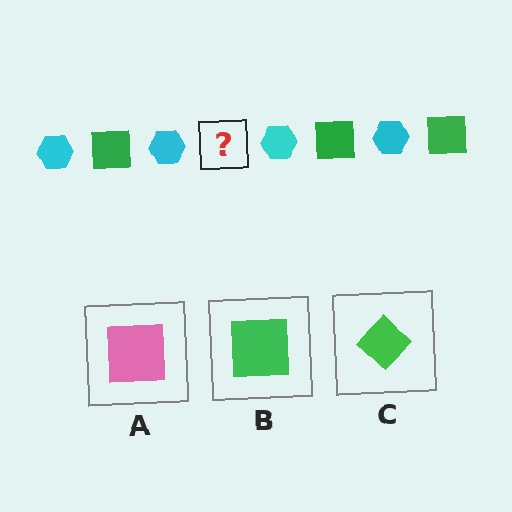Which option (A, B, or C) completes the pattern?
B.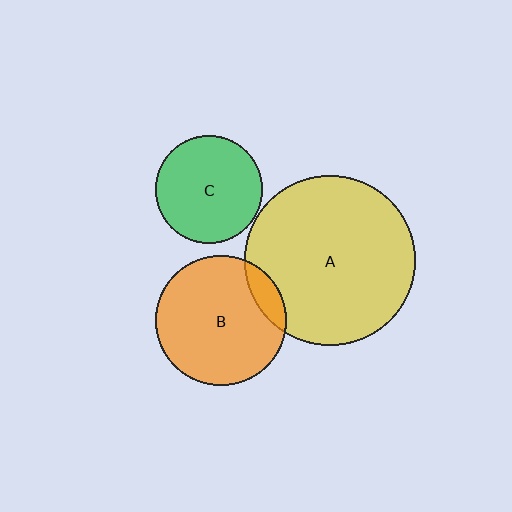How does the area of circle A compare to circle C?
Approximately 2.5 times.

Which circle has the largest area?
Circle A (yellow).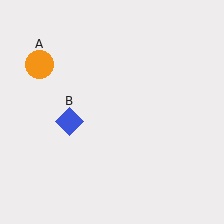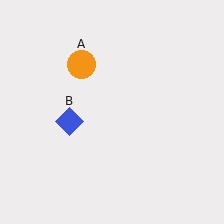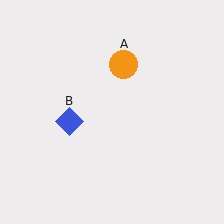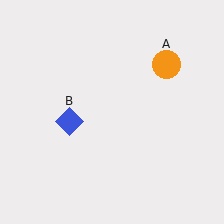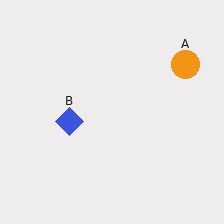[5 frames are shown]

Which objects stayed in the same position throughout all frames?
Blue diamond (object B) remained stationary.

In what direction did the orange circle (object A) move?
The orange circle (object A) moved right.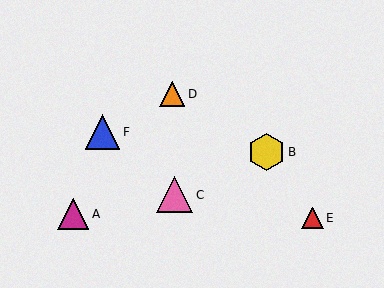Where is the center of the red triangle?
The center of the red triangle is at (312, 218).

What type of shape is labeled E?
Shape E is a red triangle.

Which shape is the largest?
The yellow hexagon (labeled B) is the largest.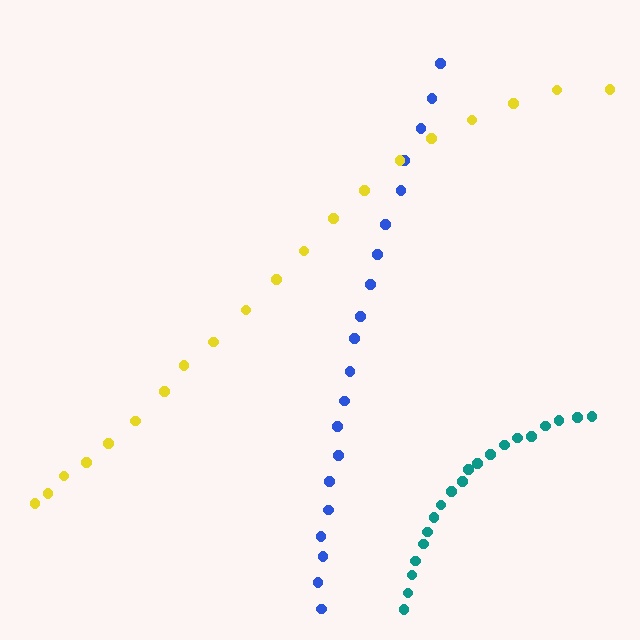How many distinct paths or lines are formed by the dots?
There are 3 distinct paths.